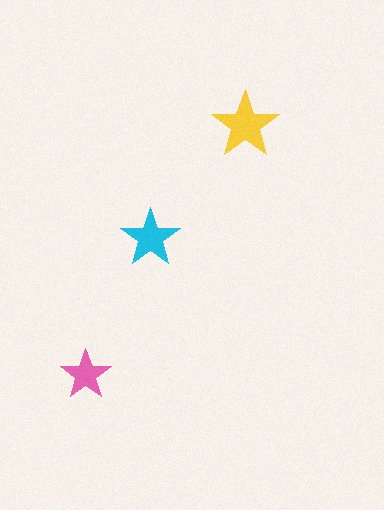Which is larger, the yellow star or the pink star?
The yellow one.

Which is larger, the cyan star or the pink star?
The cyan one.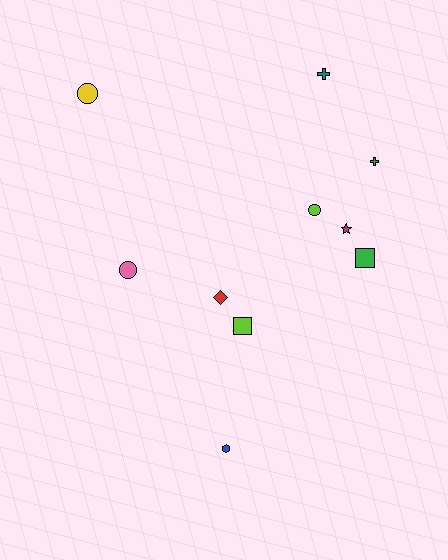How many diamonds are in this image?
There is 1 diamond.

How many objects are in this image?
There are 10 objects.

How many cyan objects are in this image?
There are no cyan objects.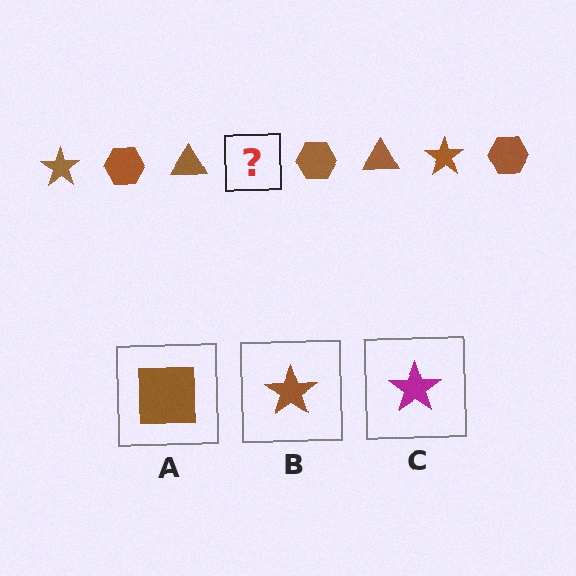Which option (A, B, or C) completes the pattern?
B.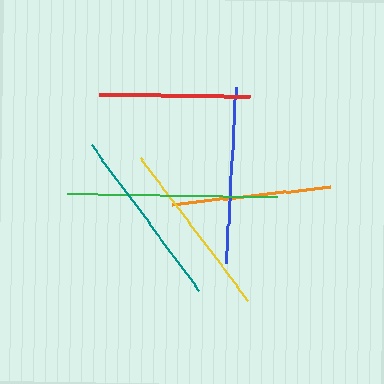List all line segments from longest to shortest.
From longest to shortest: green, teal, yellow, blue, orange, red.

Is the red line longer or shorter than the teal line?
The teal line is longer than the red line.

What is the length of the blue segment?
The blue segment is approximately 176 pixels long.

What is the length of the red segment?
The red segment is approximately 151 pixels long.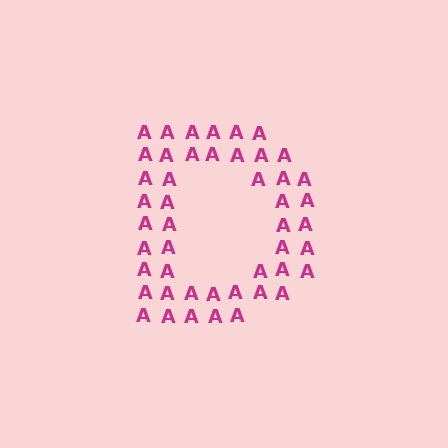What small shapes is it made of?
It is made of small letter A's.